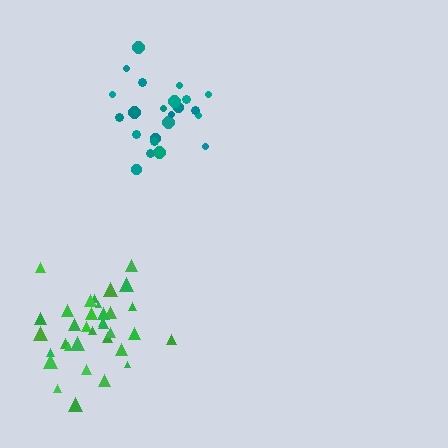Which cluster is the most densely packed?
Green.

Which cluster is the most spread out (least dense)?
Teal.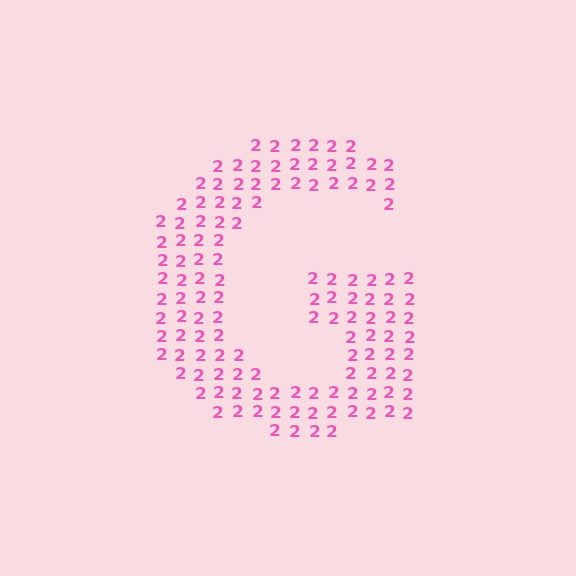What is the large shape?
The large shape is the letter G.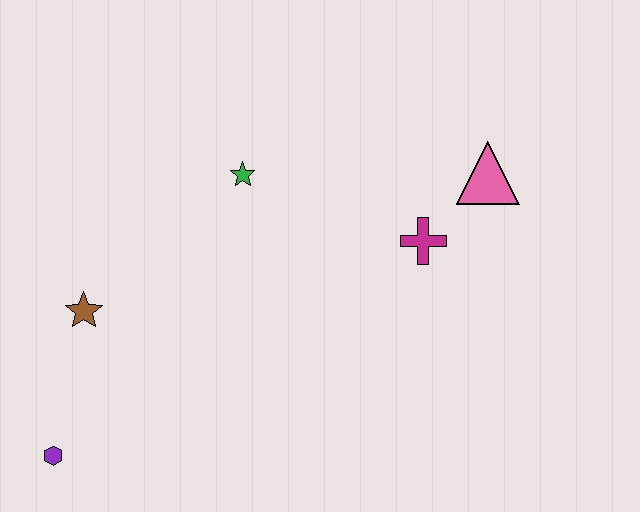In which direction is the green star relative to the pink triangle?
The green star is to the left of the pink triangle.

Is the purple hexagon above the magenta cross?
No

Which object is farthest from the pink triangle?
The purple hexagon is farthest from the pink triangle.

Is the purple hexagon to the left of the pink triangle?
Yes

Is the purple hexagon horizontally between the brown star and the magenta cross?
No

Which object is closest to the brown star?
The purple hexagon is closest to the brown star.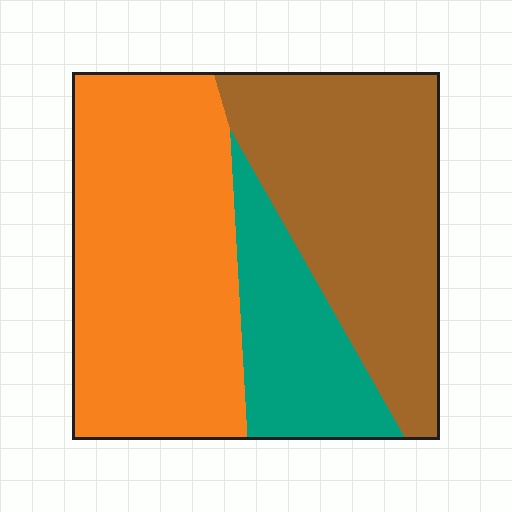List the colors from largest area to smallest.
From largest to smallest: orange, brown, teal.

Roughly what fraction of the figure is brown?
Brown takes up between a third and a half of the figure.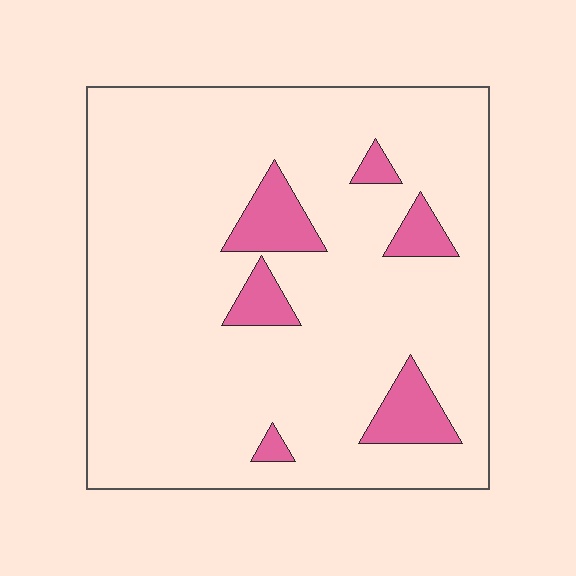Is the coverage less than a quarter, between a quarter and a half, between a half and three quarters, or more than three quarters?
Less than a quarter.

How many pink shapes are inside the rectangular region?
6.